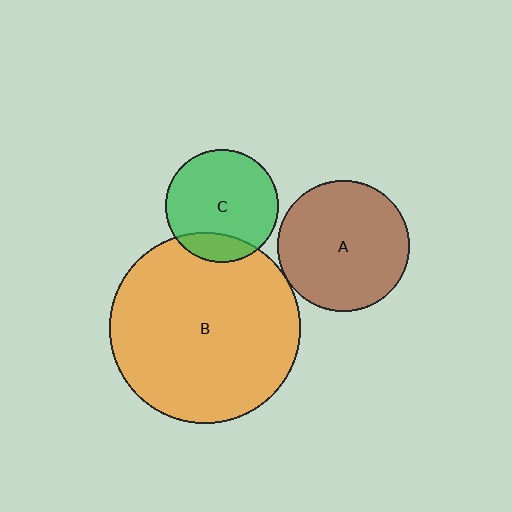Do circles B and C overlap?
Yes.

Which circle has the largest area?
Circle B (orange).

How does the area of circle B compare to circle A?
Approximately 2.1 times.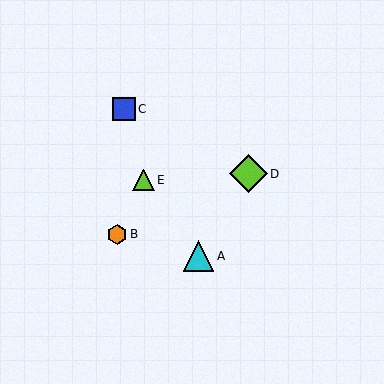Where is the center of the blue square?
The center of the blue square is at (124, 109).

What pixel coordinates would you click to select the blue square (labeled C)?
Click at (124, 109) to select the blue square C.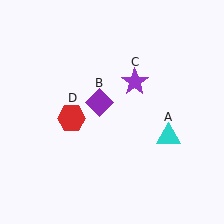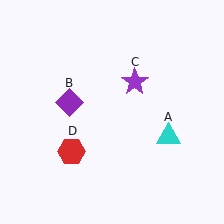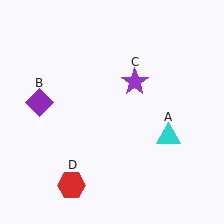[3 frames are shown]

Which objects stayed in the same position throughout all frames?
Cyan triangle (object A) and purple star (object C) remained stationary.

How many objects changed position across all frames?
2 objects changed position: purple diamond (object B), red hexagon (object D).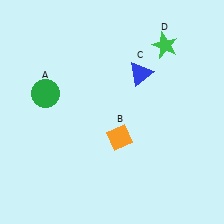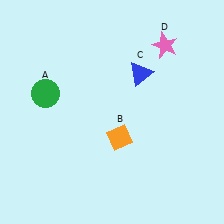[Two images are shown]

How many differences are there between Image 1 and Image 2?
There is 1 difference between the two images.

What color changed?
The star (D) changed from green in Image 1 to pink in Image 2.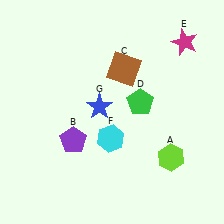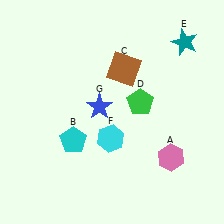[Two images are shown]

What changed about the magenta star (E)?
In Image 1, E is magenta. In Image 2, it changed to teal.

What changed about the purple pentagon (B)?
In Image 1, B is purple. In Image 2, it changed to cyan.